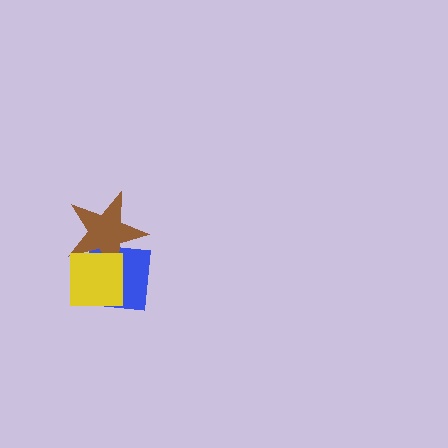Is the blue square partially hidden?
Yes, it is partially covered by another shape.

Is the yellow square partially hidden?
No, no other shape covers it.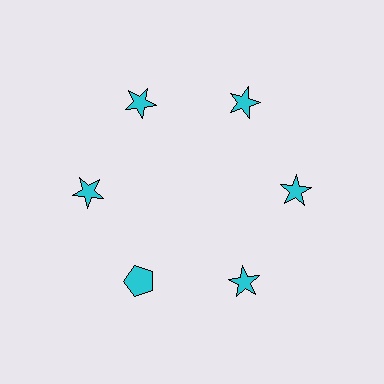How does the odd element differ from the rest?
It has a different shape: pentagon instead of star.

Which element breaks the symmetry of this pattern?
The cyan pentagon at roughly the 7 o'clock position breaks the symmetry. All other shapes are cyan stars.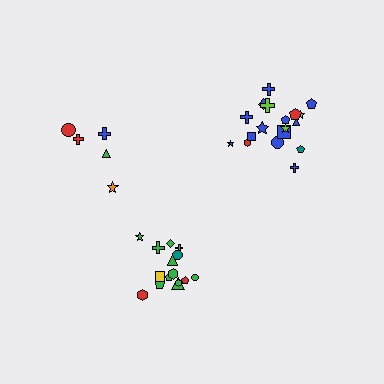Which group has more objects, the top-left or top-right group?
The top-right group.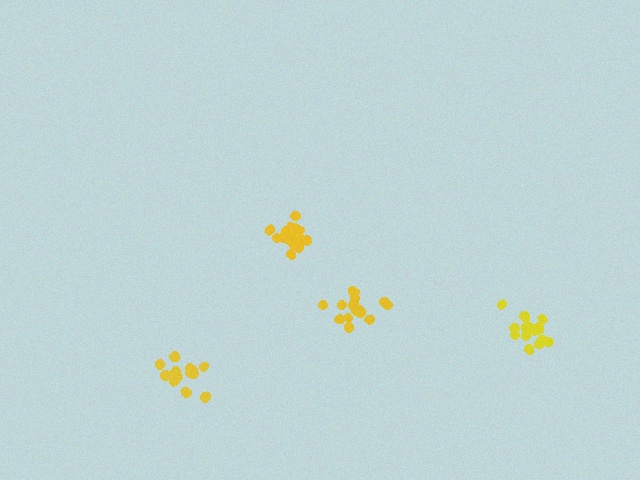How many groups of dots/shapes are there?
There are 4 groups.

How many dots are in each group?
Group 1: 13 dots, Group 2: 18 dots, Group 3: 18 dots, Group 4: 16 dots (65 total).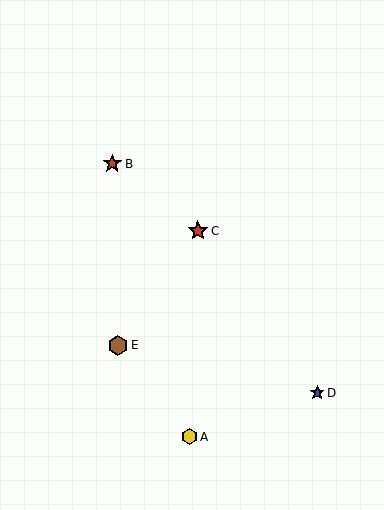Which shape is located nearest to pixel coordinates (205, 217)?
The red star (labeled C) at (198, 231) is nearest to that location.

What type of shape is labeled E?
Shape E is a brown hexagon.